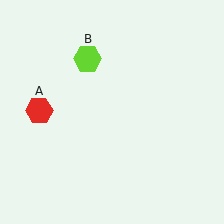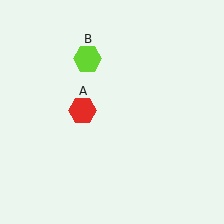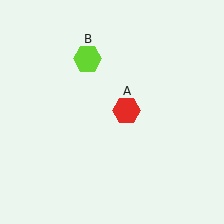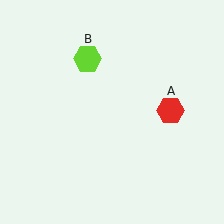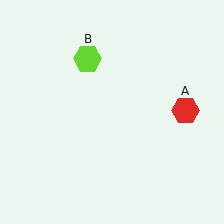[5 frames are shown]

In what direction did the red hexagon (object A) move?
The red hexagon (object A) moved right.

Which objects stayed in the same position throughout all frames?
Lime hexagon (object B) remained stationary.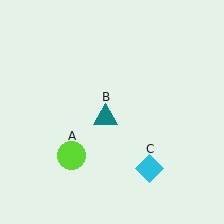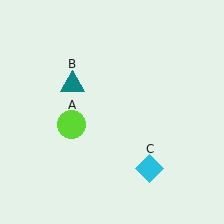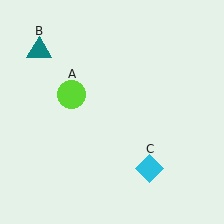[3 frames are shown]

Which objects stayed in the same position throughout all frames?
Cyan diamond (object C) remained stationary.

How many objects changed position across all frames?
2 objects changed position: lime circle (object A), teal triangle (object B).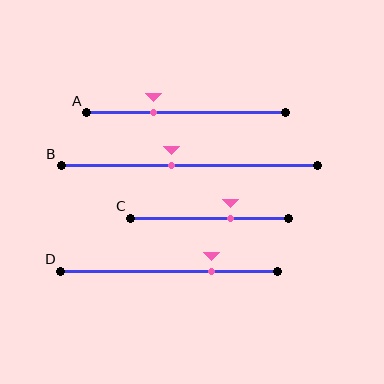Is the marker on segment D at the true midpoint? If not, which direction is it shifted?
No, the marker on segment D is shifted to the right by about 20% of the segment length.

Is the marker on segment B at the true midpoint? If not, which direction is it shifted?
No, the marker on segment B is shifted to the left by about 7% of the segment length.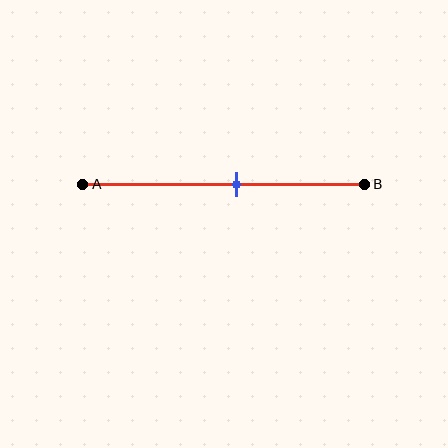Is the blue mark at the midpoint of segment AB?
No, the mark is at about 55% from A, not at the 50% midpoint.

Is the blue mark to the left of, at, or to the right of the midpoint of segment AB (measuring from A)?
The blue mark is to the right of the midpoint of segment AB.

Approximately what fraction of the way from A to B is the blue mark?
The blue mark is approximately 55% of the way from A to B.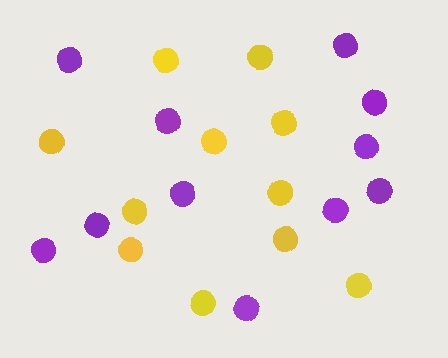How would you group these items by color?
There are 2 groups: one group of yellow circles (11) and one group of purple circles (11).